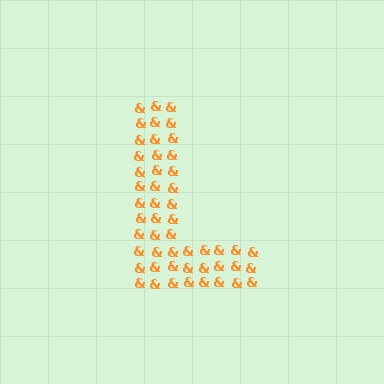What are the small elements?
The small elements are ampersands.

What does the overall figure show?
The overall figure shows the letter L.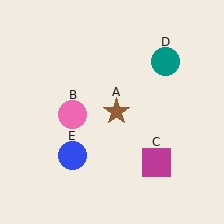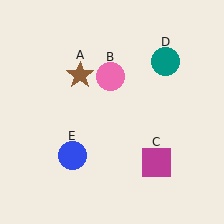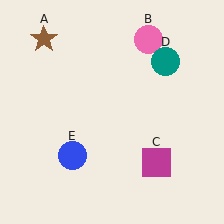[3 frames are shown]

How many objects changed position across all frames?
2 objects changed position: brown star (object A), pink circle (object B).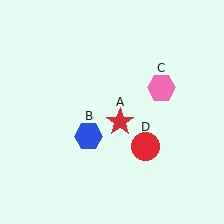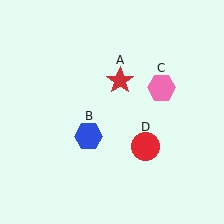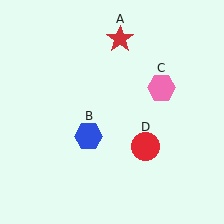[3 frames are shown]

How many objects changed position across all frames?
1 object changed position: red star (object A).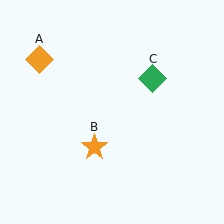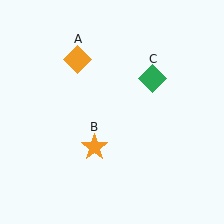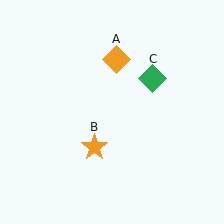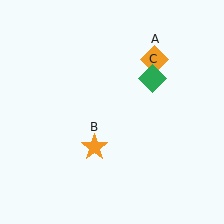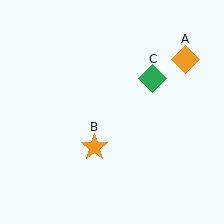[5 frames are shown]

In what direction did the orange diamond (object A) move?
The orange diamond (object A) moved right.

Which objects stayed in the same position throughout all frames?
Orange star (object B) and green diamond (object C) remained stationary.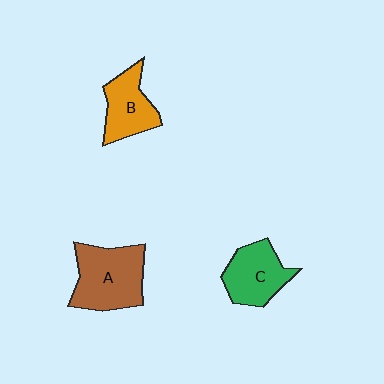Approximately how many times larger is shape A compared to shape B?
Approximately 1.5 times.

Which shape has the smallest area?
Shape B (orange).